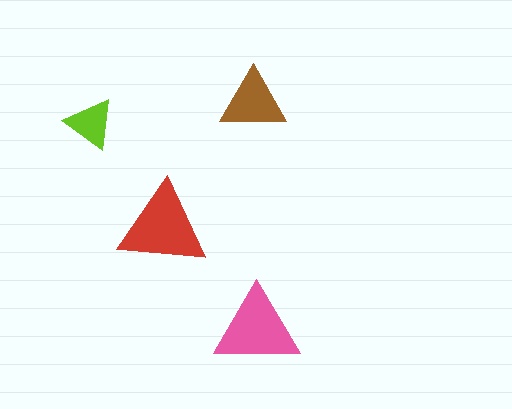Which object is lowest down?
The pink triangle is bottommost.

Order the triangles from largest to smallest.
the red one, the pink one, the brown one, the lime one.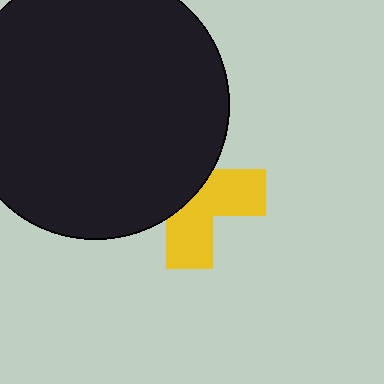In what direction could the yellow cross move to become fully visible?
The yellow cross could move toward the lower-right. That would shift it out from behind the black circle entirely.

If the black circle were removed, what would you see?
You would see the complete yellow cross.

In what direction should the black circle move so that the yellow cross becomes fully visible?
The black circle should move toward the upper-left. That is the shortest direction to clear the overlap and leave the yellow cross fully visible.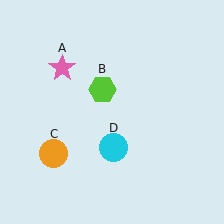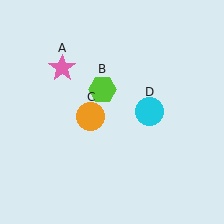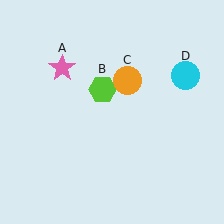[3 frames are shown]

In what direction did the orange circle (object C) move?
The orange circle (object C) moved up and to the right.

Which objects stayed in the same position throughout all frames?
Pink star (object A) and lime hexagon (object B) remained stationary.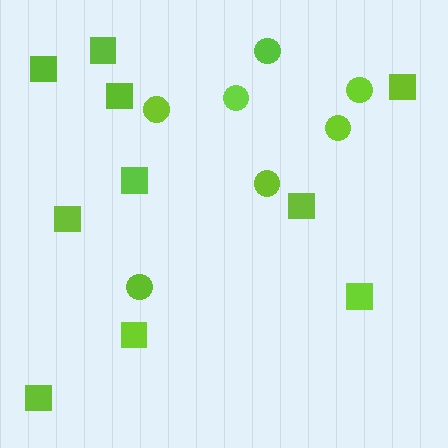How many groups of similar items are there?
There are 2 groups: one group of circles (7) and one group of squares (10).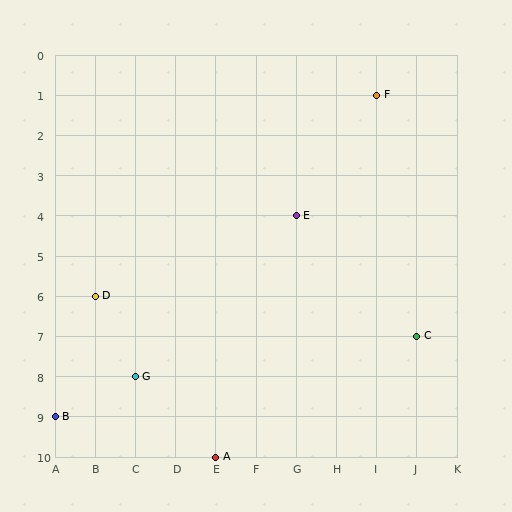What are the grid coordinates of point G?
Point G is at grid coordinates (C, 8).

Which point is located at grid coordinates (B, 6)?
Point D is at (B, 6).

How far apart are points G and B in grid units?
Points G and B are 2 columns and 1 row apart (about 2.2 grid units diagonally).